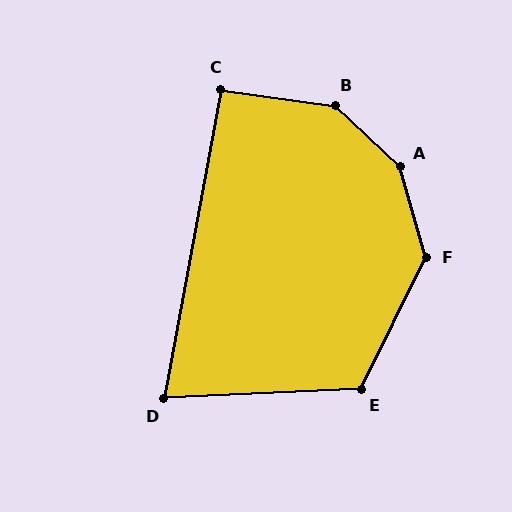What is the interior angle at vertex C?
Approximately 93 degrees (approximately right).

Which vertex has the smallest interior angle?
D, at approximately 77 degrees.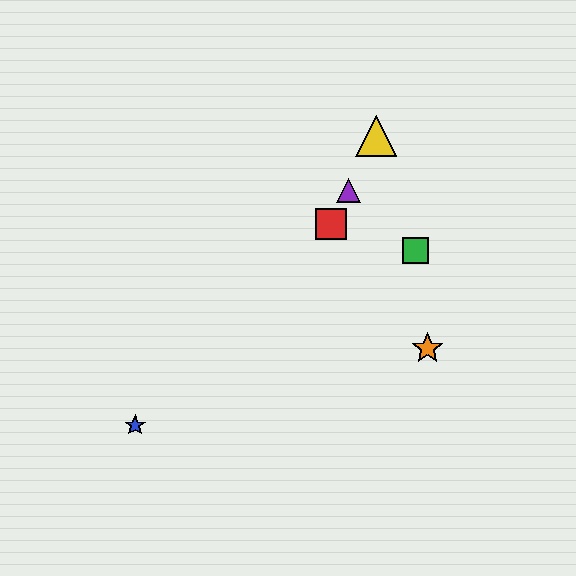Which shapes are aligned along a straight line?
The red square, the yellow triangle, the purple triangle are aligned along a straight line.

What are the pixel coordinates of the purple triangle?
The purple triangle is at (348, 190).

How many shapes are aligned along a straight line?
3 shapes (the red square, the yellow triangle, the purple triangle) are aligned along a straight line.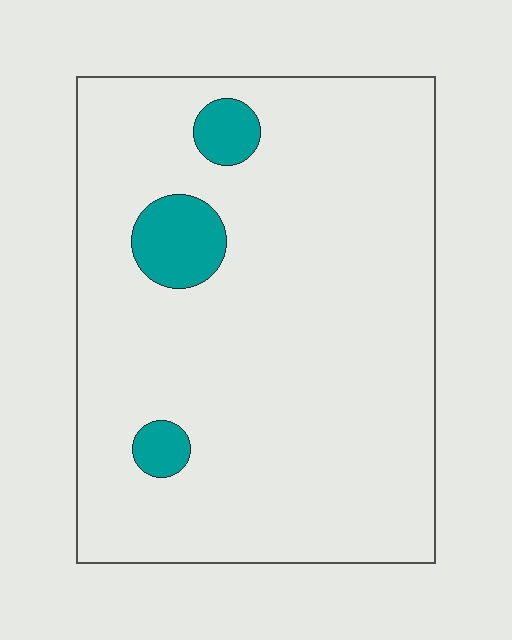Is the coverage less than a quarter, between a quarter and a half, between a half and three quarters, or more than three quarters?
Less than a quarter.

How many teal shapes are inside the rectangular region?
3.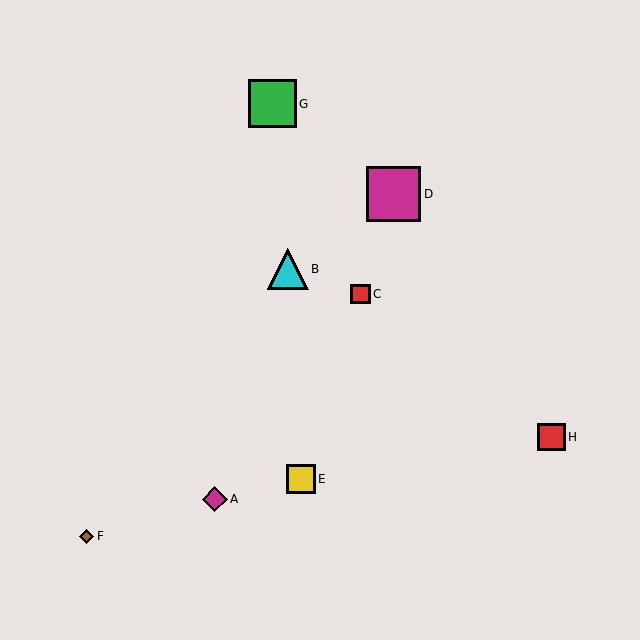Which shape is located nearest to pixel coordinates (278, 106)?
The green square (labeled G) at (273, 104) is nearest to that location.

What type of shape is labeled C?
Shape C is a red square.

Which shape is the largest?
The magenta square (labeled D) is the largest.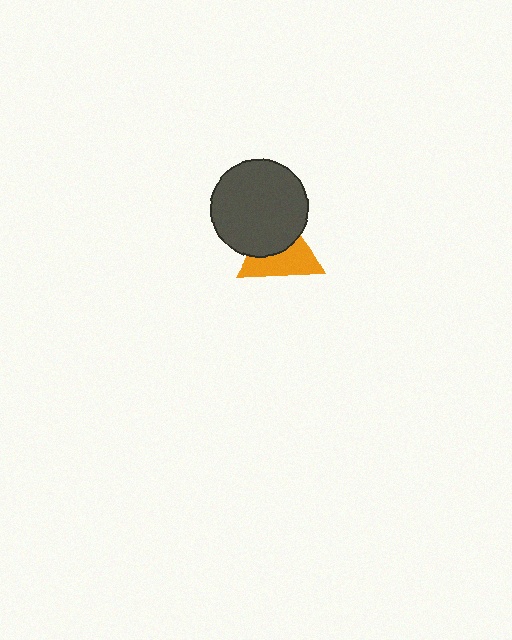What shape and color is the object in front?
The object in front is a dark gray circle.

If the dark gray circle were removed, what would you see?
You would see the complete orange triangle.